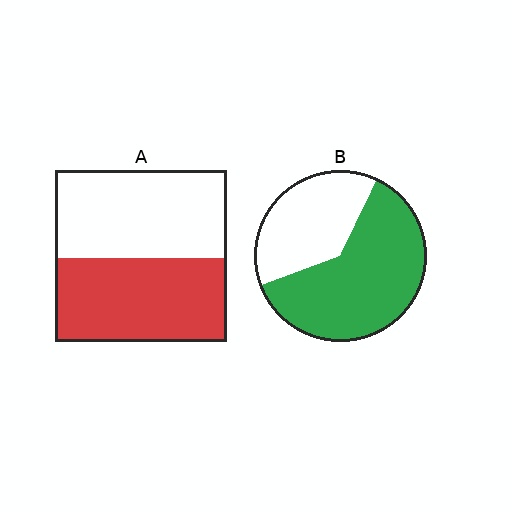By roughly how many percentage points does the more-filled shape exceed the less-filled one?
By roughly 15 percentage points (B over A).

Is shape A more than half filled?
Roughly half.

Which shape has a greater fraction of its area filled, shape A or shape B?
Shape B.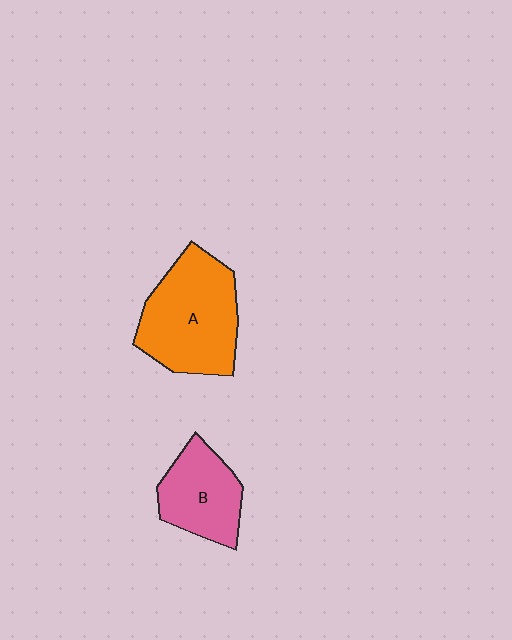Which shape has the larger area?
Shape A (orange).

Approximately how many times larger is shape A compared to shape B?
Approximately 1.6 times.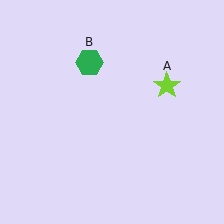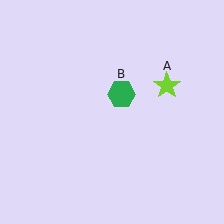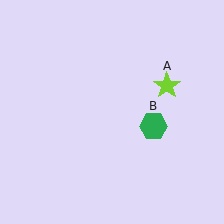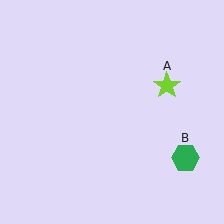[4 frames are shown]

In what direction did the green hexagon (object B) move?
The green hexagon (object B) moved down and to the right.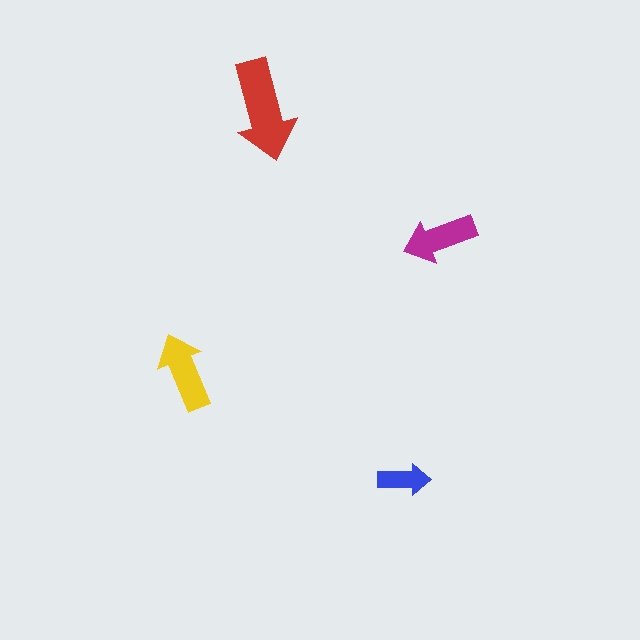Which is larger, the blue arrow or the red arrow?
The red one.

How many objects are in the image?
There are 4 objects in the image.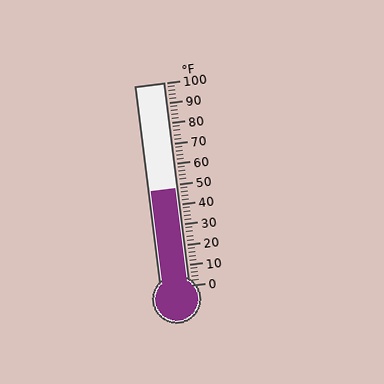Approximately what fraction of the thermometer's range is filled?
The thermometer is filled to approximately 50% of its range.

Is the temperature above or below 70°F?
The temperature is below 70°F.